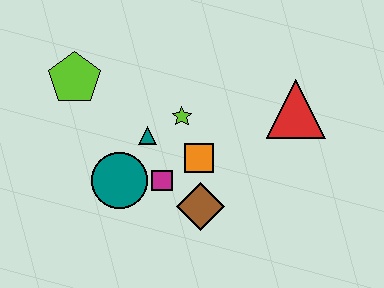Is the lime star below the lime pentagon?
Yes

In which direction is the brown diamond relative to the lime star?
The brown diamond is below the lime star.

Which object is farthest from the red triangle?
The lime pentagon is farthest from the red triangle.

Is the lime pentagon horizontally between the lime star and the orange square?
No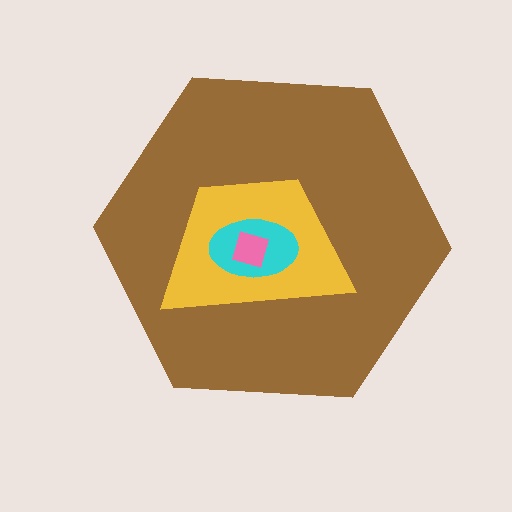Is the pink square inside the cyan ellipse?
Yes.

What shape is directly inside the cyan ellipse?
The pink square.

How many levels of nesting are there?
4.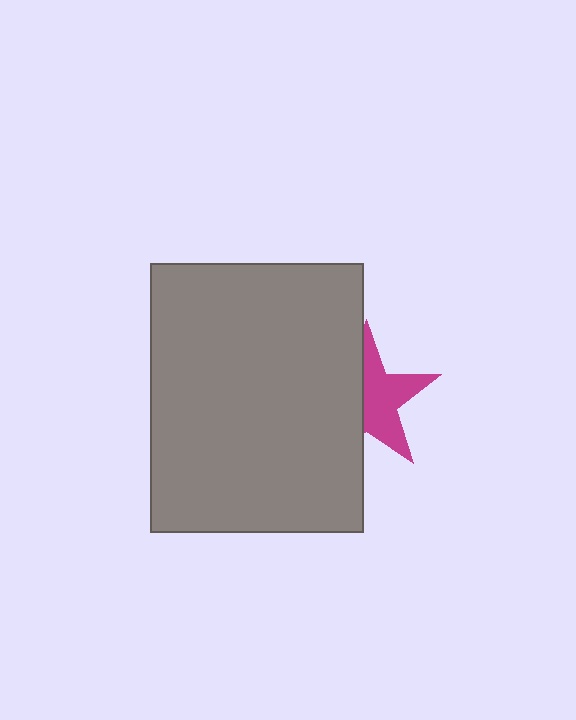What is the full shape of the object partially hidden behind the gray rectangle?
The partially hidden object is a magenta star.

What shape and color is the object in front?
The object in front is a gray rectangle.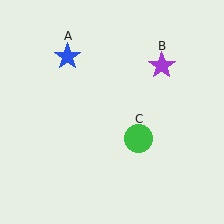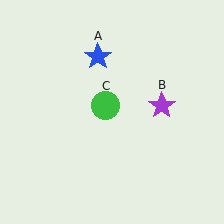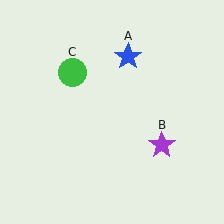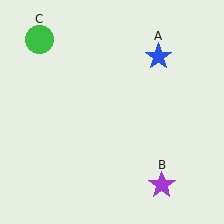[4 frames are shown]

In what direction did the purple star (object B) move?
The purple star (object B) moved down.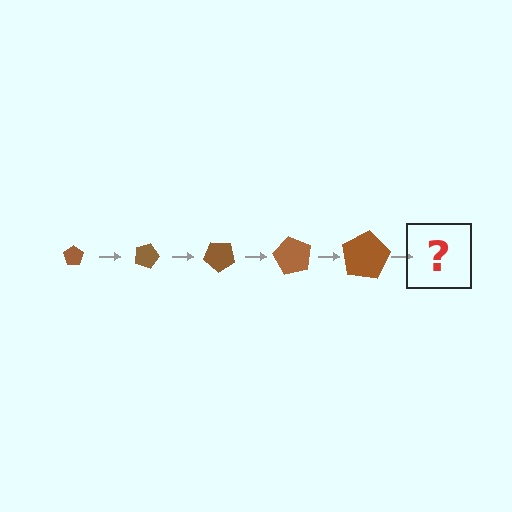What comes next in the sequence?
The next element should be a pentagon, larger than the previous one and rotated 100 degrees from the start.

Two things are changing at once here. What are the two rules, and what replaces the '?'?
The two rules are that the pentagon grows larger each step and it rotates 20 degrees each step. The '?' should be a pentagon, larger than the previous one and rotated 100 degrees from the start.